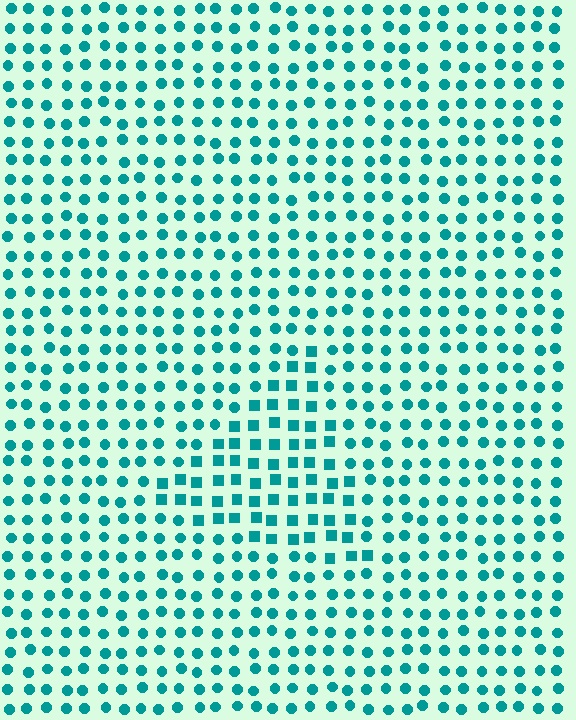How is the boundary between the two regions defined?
The boundary is defined by a change in element shape: squares inside vs. circles outside. All elements share the same color and spacing.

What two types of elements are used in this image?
The image uses squares inside the triangle region and circles outside it.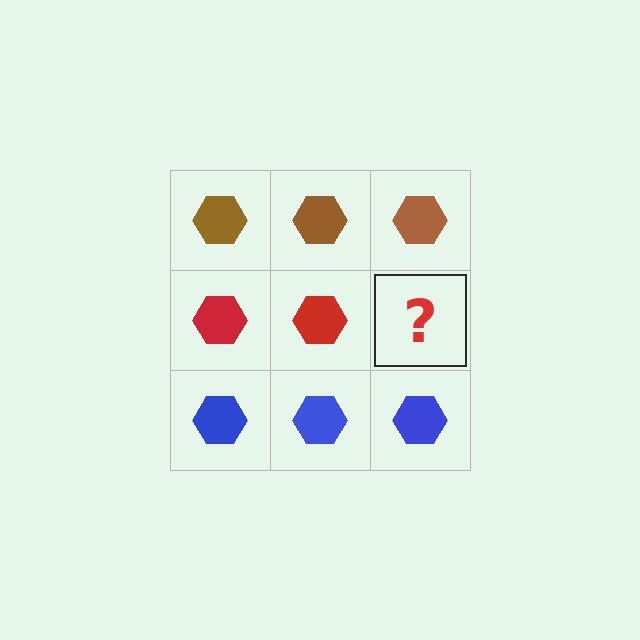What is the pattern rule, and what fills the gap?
The rule is that each row has a consistent color. The gap should be filled with a red hexagon.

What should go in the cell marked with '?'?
The missing cell should contain a red hexagon.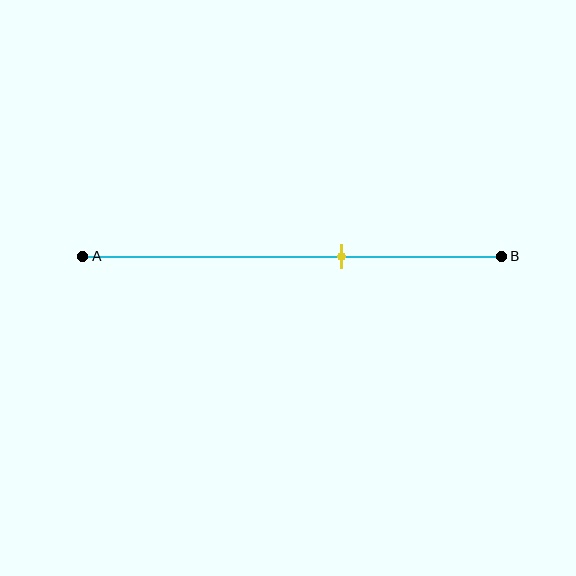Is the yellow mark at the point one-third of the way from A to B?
No, the mark is at about 60% from A, not at the 33% one-third point.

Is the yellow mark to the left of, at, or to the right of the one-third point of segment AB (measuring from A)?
The yellow mark is to the right of the one-third point of segment AB.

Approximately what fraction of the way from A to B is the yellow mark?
The yellow mark is approximately 60% of the way from A to B.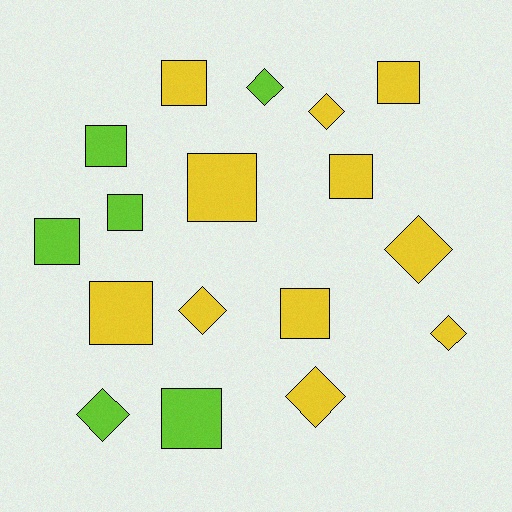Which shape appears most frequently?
Square, with 10 objects.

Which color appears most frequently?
Yellow, with 11 objects.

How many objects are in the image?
There are 17 objects.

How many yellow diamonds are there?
There are 5 yellow diamonds.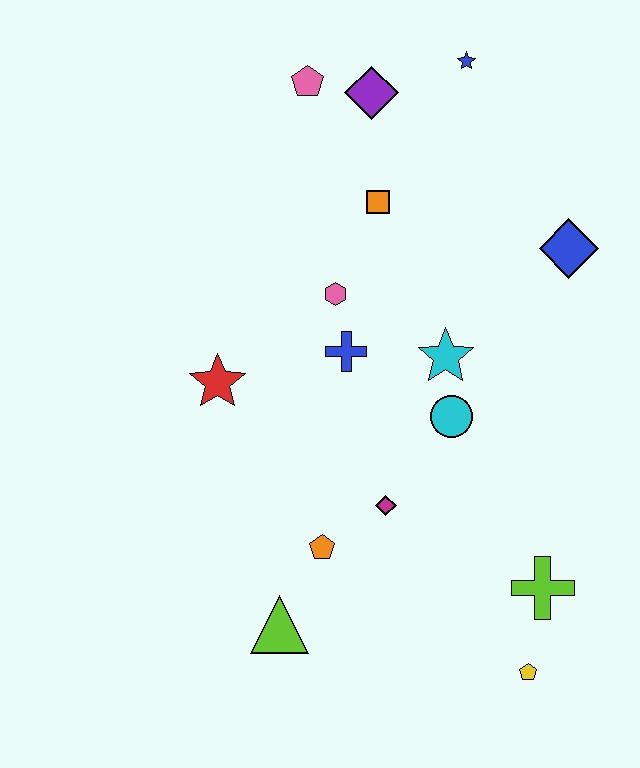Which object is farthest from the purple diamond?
The yellow pentagon is farthest from the purple diamond.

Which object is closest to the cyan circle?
The cyan star is closest to the cyan circle.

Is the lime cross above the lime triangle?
Yes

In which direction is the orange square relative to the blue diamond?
The orange square is to the left of the blue diamond.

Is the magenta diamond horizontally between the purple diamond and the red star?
No